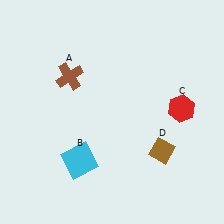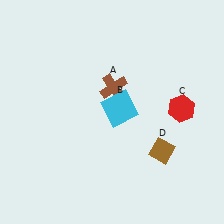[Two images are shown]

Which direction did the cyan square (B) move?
The cyan square (B) moved up.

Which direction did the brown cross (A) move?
The brown cross (A) moved right.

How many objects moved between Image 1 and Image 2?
2 objects moved between the two images.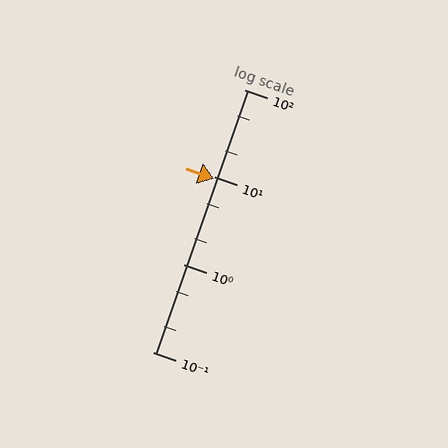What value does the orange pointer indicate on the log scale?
The pointer indicates approximately 9.6.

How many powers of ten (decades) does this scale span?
The scale spans 3 decades, from 0.1 to 100.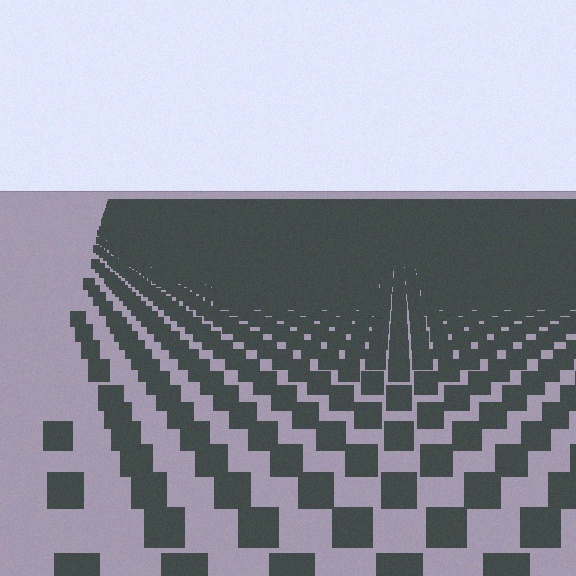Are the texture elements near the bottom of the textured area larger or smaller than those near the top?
Larger. Near the bottom, elements are closer to the viewer and appear at a bigger on-screen size.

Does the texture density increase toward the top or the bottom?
Density increases toward the top.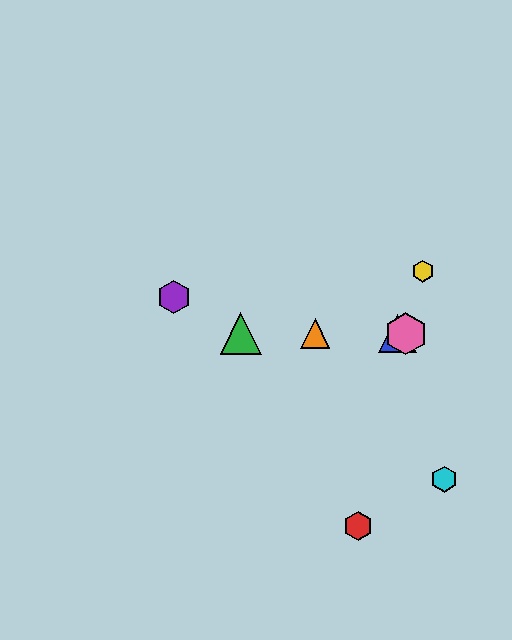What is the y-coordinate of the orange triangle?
The orange triangle is at y≈334.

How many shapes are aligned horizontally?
4 shapes (the blue triangle, the green triangle, the orange triangle, the pink hexagon) are aligned horizontally.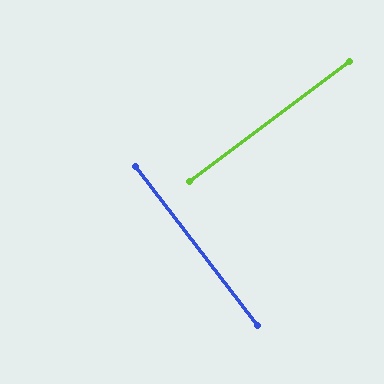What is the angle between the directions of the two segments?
Approximately 90 degrees.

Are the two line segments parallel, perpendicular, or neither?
Perpendicular — they meet at approximately 90°.